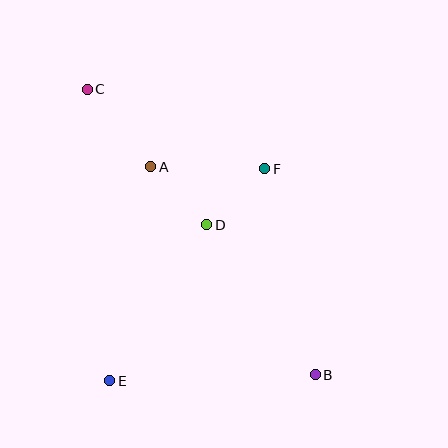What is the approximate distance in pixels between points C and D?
The distance between C and D is approximately 181 pixels.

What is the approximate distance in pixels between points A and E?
The distance between A and E is approximately 218 pixels.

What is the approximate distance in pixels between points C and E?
The distance between C and E is approximately 293 pixels.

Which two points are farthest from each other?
Points B and C are farthest from each other.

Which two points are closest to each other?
Points D and F are closest to each other.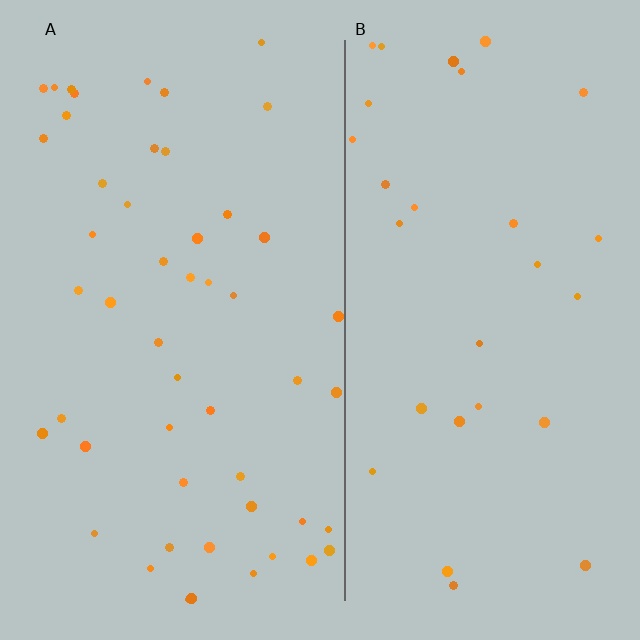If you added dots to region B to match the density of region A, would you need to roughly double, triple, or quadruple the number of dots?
Approximately double.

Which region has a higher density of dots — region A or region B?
A (the left).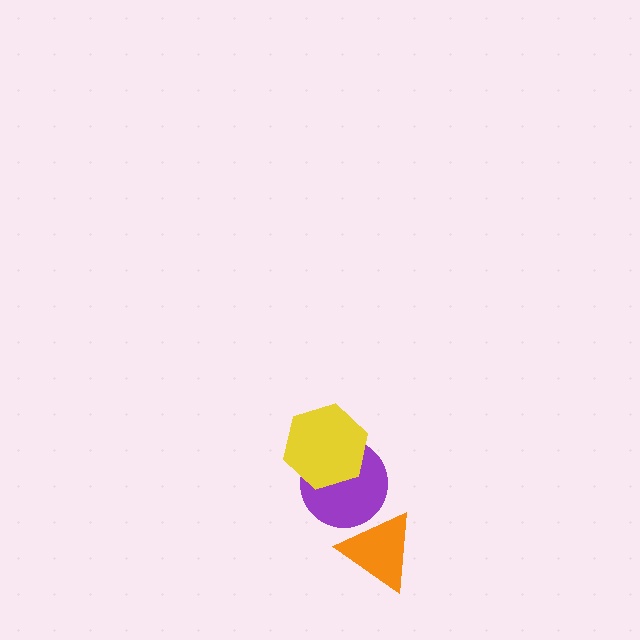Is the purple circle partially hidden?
Yes, it is partially covered by another shape.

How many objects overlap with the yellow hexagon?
1 object overlaps with the yellow hexagon.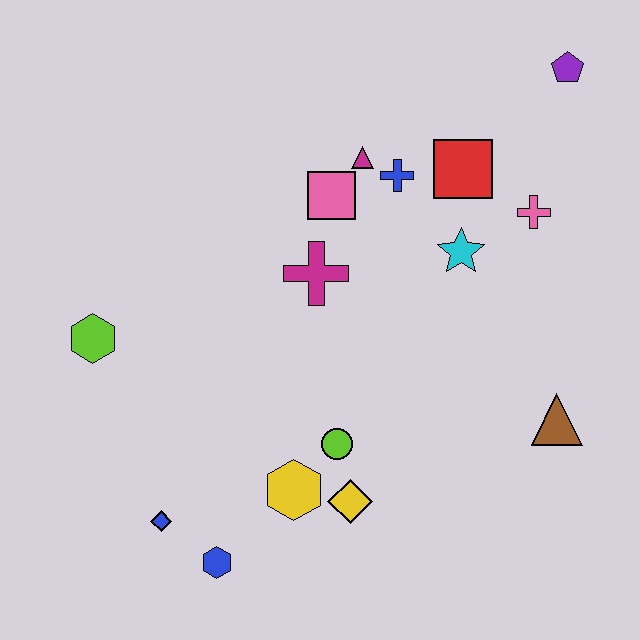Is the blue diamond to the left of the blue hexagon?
Yes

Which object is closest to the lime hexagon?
The blue diamond is closest to the lime hexagon.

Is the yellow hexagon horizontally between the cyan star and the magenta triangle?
No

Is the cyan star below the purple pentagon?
Yes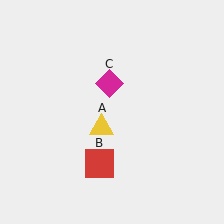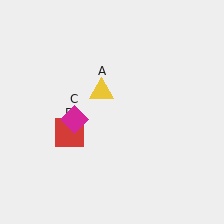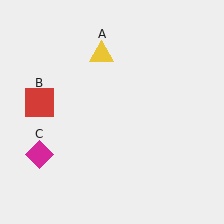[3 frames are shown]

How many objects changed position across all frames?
3 objects changed position: yellow triangle (object A), red square (object B), magenta diamond (object C).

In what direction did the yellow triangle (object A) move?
The yellow triangle (object A) moved up.